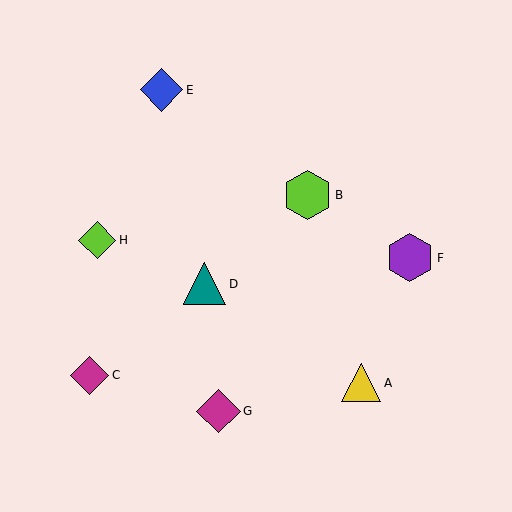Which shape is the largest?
The lime hexagon (labeled B) is the largest.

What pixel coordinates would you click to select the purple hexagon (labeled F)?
Click at (410, 258) to select the purple hexagon F.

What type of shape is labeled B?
Shape B is a lime hexagon.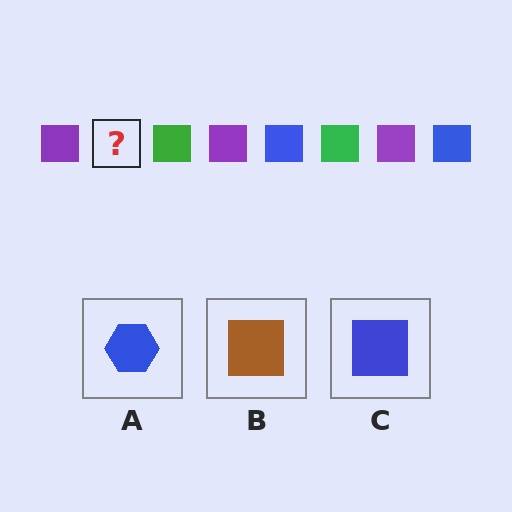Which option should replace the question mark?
Option C.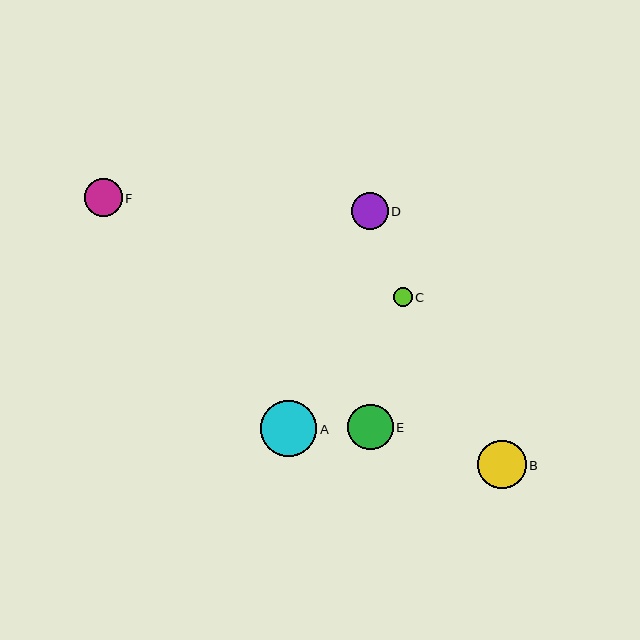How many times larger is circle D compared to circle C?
Circle D is approximately 1.9 times the size of circle C.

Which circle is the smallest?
Circle C is the smallest with a size of approximately 19 pixels.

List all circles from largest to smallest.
From largest to smallest: A, B, E, F, D, C.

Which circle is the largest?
Circle A is the largest with a size of approximately 56 pixels.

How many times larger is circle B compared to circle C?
Circle B is approximately 2.6 times the size of circle C.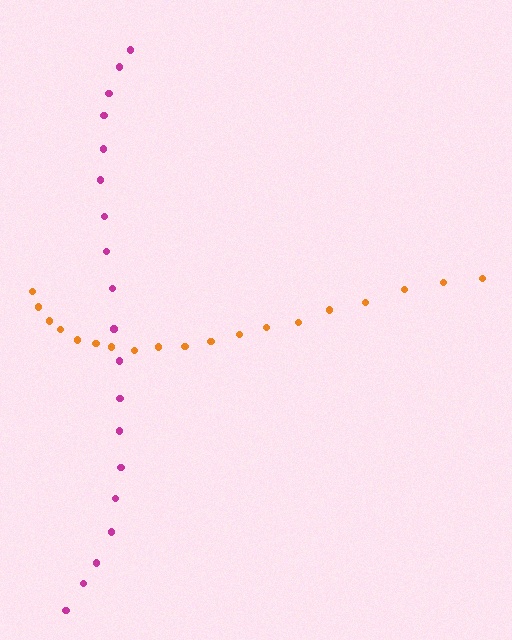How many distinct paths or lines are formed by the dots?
There are 2 distinct paths.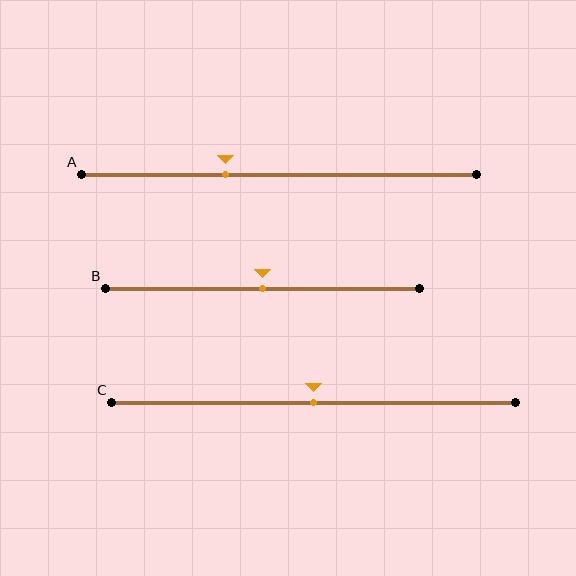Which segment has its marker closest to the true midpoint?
Segment B has its marker closest to the true midpoint.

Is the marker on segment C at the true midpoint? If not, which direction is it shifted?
Yes, the marker on segment C is at the true midpoint.